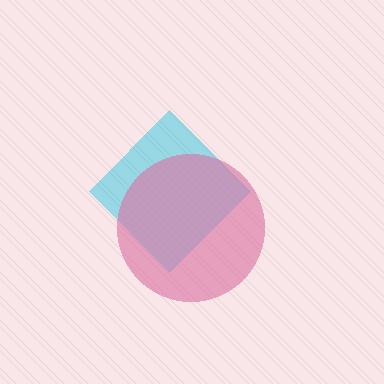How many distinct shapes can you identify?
There are 2 distinct shapes: a cyan diamond, a pink circle.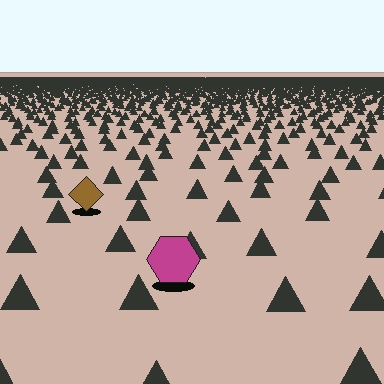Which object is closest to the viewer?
The magenta hexagon is closest. The texture marks near it are larger and more spread out.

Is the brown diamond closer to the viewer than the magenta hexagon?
No. The magenta hexagon is closer — you can tell from the texture gradient: the ground texture is coarser near it.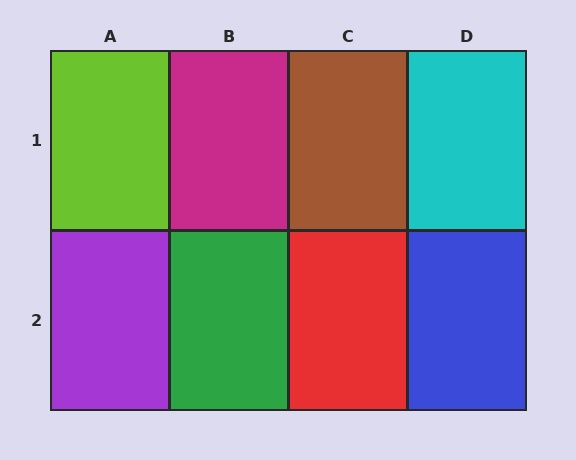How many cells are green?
1 cell is green.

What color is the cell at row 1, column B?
Magenta.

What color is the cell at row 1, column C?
Brown.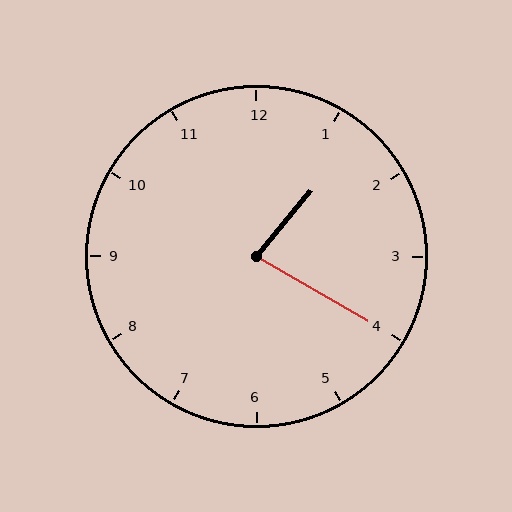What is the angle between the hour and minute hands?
Approximately 80 degrees.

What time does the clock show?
1:20.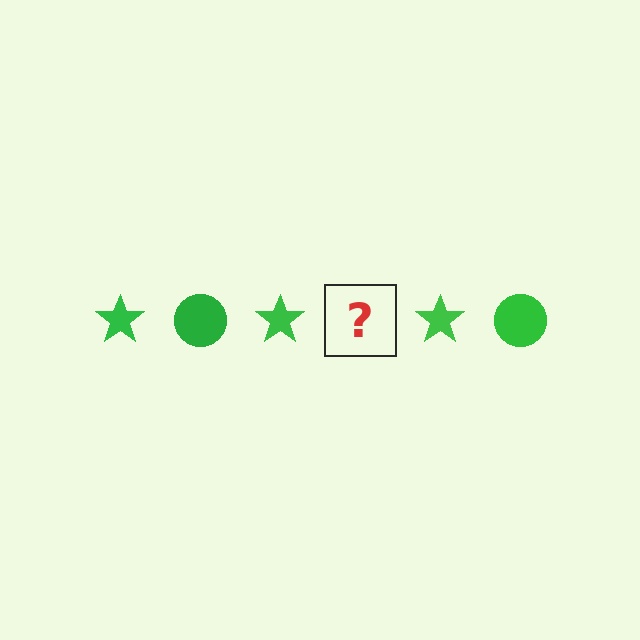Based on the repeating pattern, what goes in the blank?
The blank should be a green circle.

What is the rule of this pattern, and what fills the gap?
The rule is that the pattern cycles through star, circle shapes in green. The gap should be filled with a green circle.